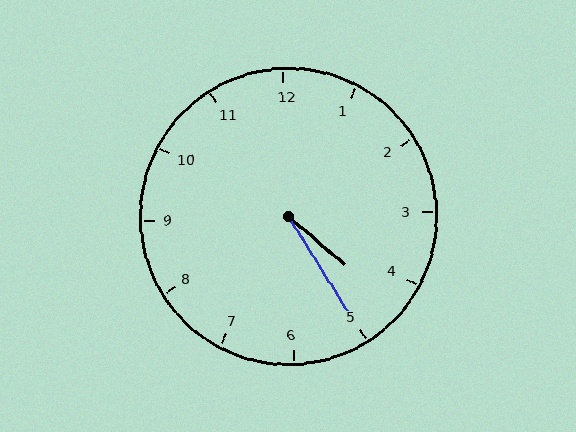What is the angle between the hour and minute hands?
Approximately 18 degrees.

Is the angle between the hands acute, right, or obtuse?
It is acute.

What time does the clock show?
4:25.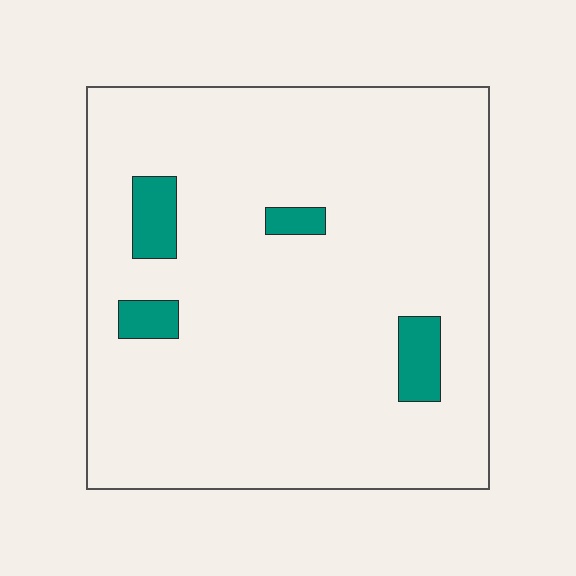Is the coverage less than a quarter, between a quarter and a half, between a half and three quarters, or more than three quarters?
Less than a quarter.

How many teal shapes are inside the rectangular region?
4.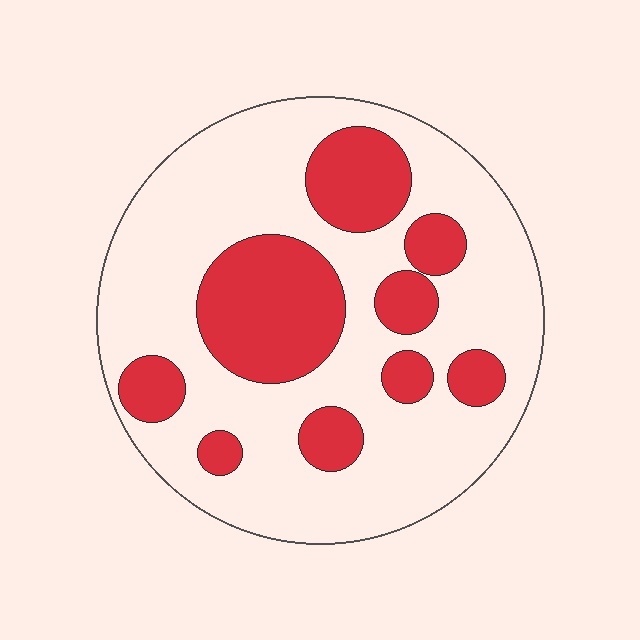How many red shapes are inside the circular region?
9.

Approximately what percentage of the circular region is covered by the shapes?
Approximately 30%.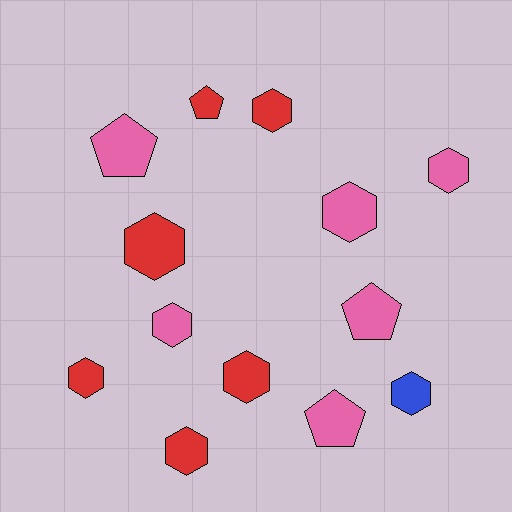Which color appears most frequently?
Red, with 6 objects.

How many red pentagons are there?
There is 1 red pentagon.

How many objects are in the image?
There are 13 objects.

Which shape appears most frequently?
Hexagon, with 9 objects.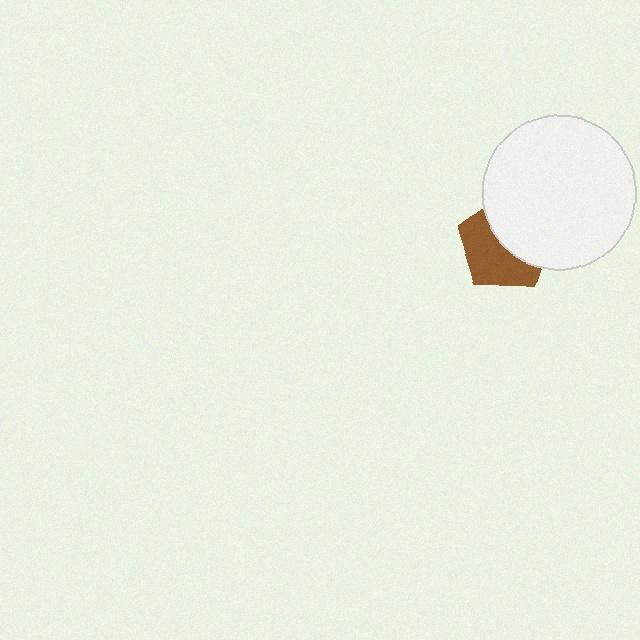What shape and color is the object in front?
The object in front is a white circle.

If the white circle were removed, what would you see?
You would see the complete brown pentagon.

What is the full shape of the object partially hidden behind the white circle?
The partially hidden object is a brown pentagon.